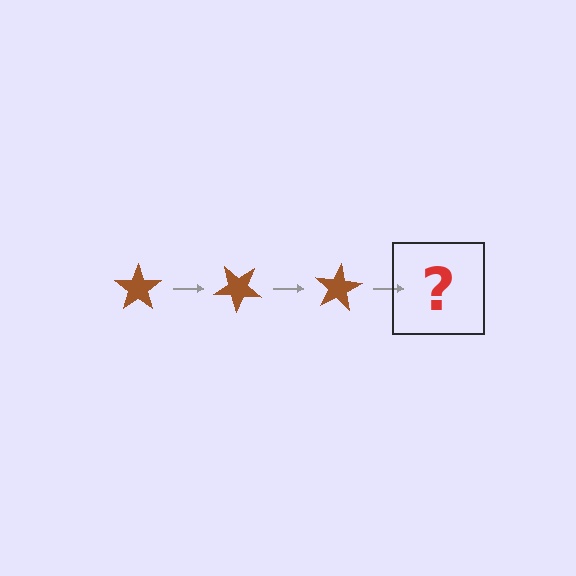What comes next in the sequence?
The next element should be a brown star rotated 120 degrees.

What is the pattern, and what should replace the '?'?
The pattern is that the star rotates 40 degrees each step. The '?' should be a brown star rotated 120 degrees.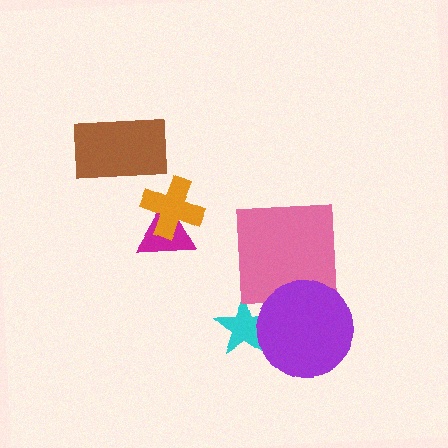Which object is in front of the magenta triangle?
The orange cross is in front of the magenta triangle.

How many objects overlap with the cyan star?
1 object overlaps with the cyan star.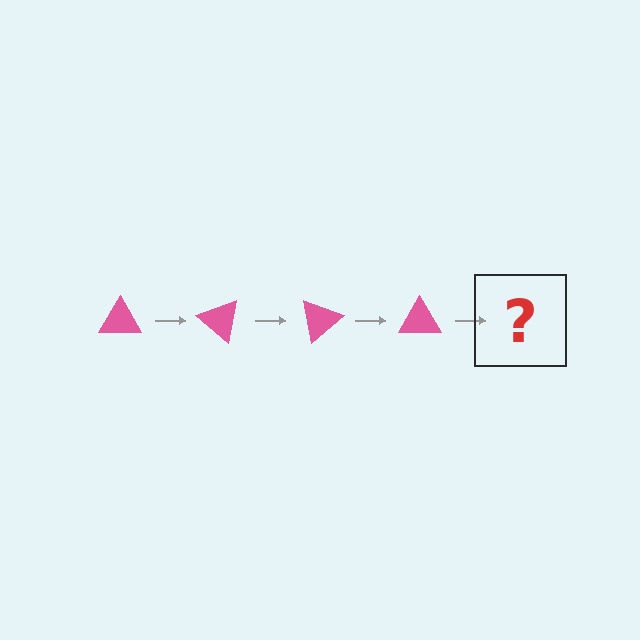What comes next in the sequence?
The next element should be a pink triangle rotated 160 degrees.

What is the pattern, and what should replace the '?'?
The pattern is that the triangle rotates 40 degrees each step. The '?' should be a pink triangle rotated 160 degrees.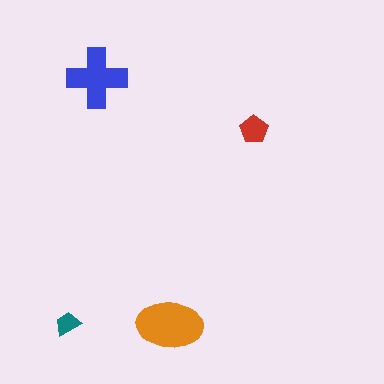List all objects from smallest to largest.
The teal trapezoid, the red pentagon, the blue cross, the orange ellipse.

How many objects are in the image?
There are 4 objects in the image.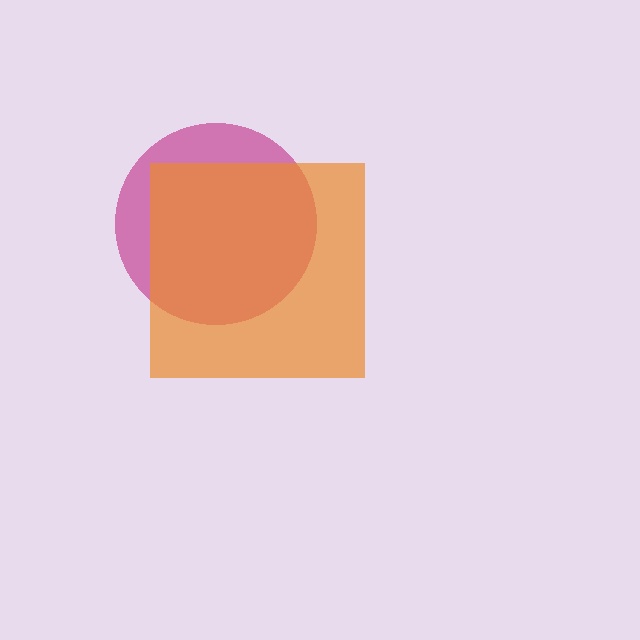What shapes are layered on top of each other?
The layered shapes are: a magenta circle, an orange square.